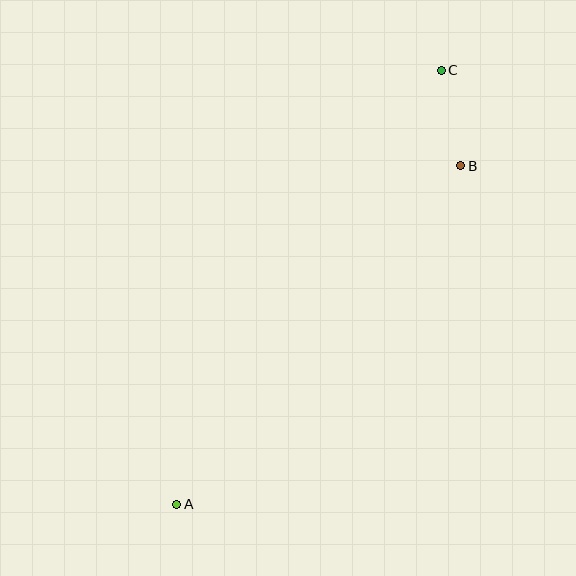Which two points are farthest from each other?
Points A and C are farthest from each other.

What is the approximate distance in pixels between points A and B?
The distance between A and B is approximately 442 pixels.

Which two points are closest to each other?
Points B and C are closest to each other.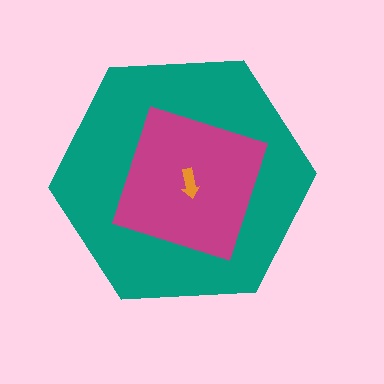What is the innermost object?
The orange arrow.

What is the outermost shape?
The teal hexagon.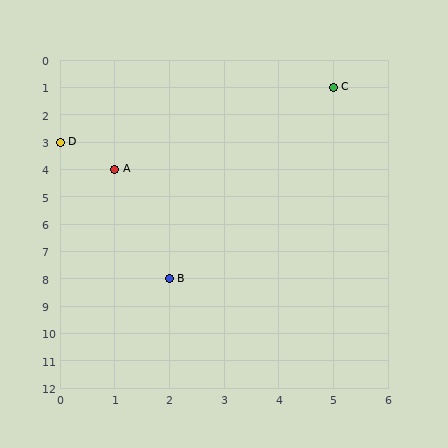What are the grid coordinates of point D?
Point D is at grid coordinates (0, 3).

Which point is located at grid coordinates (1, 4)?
Point A is at (1, 4).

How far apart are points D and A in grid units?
Points D and A are 1 column and 1 row apart (about 1.4 grid units diagonally).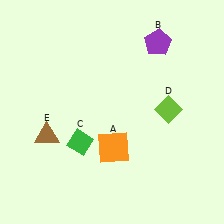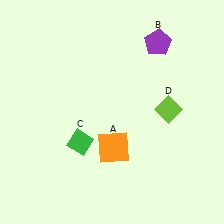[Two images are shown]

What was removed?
The brown triangle (E) was removed in Image 2.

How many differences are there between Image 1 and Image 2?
There is 1 difference between the two images.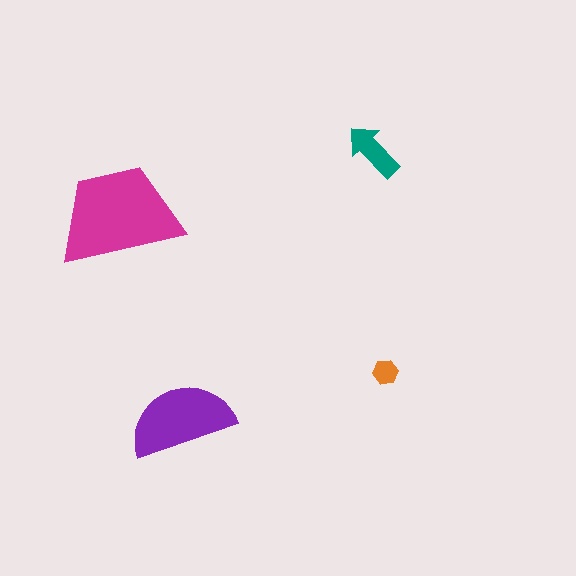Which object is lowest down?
The purple semicircle is bottommost.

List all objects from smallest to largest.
The orange hexagon, the teal arrow, the purple semicircle, the magenta trapezoid.